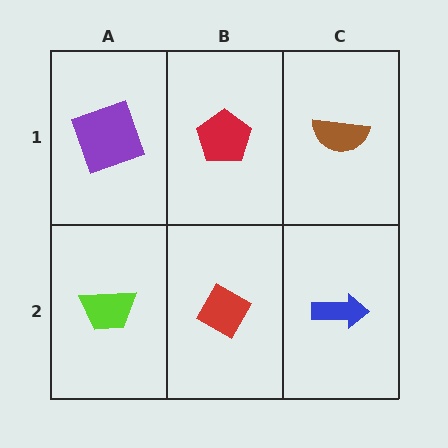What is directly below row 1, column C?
A blue arrow.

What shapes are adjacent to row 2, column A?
A purple square (row 1, column A), a red diamond (row 2, column B).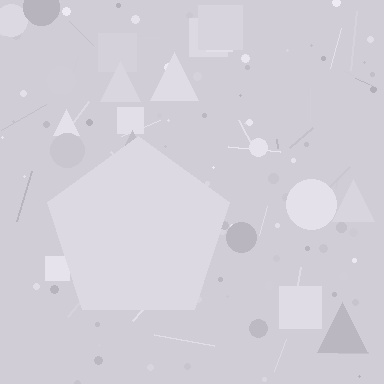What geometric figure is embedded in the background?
A pentagon is embedded in the background.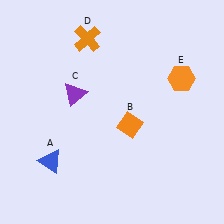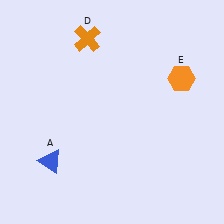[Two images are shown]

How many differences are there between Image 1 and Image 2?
There are 2 differences between the two images.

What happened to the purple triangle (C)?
The purple triangle (C) was removed in Image 2. It was in the top-left area of Image 1.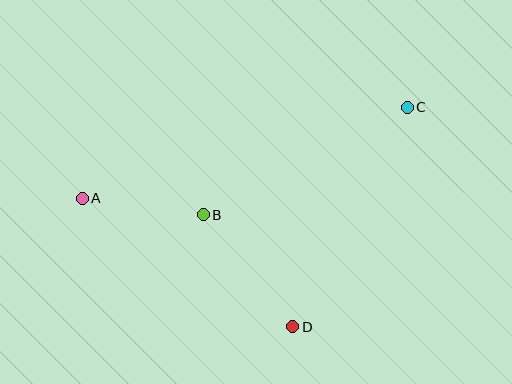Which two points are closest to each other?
Points A and B are closest to each other.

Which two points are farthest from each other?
Points A and C are farthest from each other.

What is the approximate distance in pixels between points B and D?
The distance between B and D is approximately 143 pixels.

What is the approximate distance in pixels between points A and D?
The distance between A and D is approximately 246 pixels.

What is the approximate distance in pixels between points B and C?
The distance between B and C is approximately 230 pixels.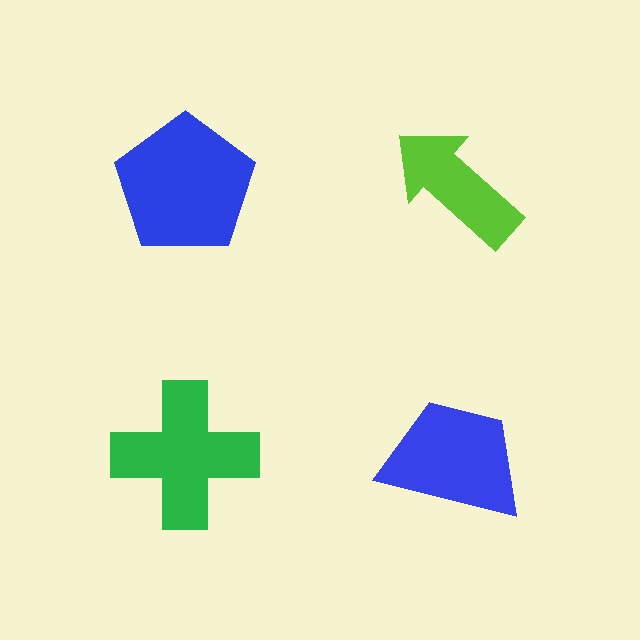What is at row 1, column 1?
A blue pentagon.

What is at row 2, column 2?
A blue trapezoid.